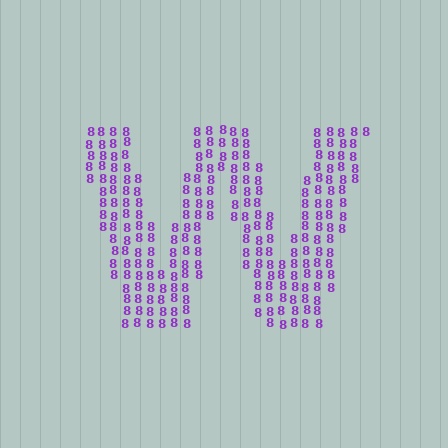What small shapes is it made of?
It is made of small digit 8's.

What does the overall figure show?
The overall figure shows the letter W.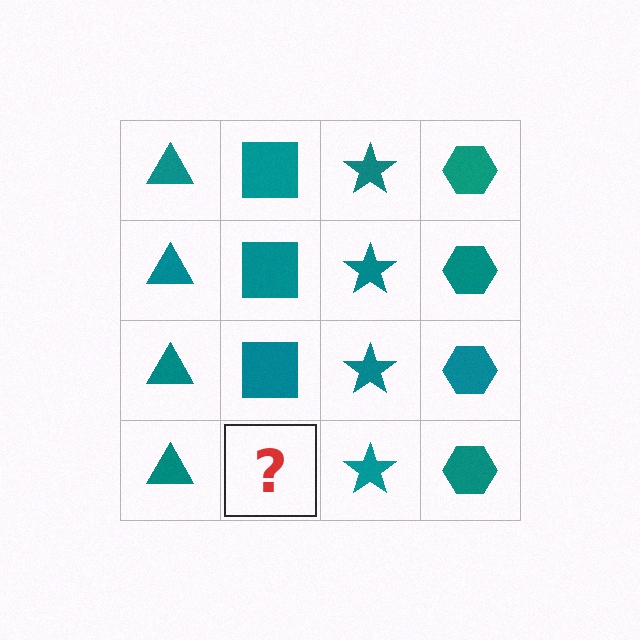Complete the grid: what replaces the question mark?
The question mark should be replaced with a teal square.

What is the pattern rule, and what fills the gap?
The rule is that each column has a consistent shape. The gap should be filled with a teal square.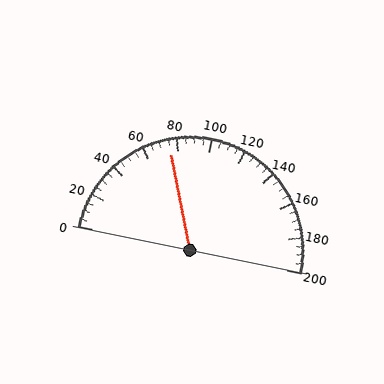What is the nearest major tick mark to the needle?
The nearest major tick mark is 80.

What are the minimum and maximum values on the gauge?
The gauge ranges from 0 to 200.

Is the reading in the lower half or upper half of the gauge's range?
The reading is in the lower half of the range (0 to 200).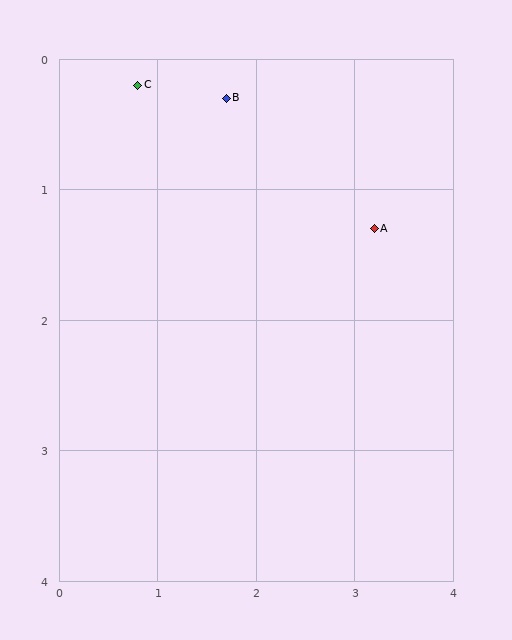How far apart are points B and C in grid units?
Points B and C are about 0.9 grid units apart.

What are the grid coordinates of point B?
Point B is at approximately (1.7, 0.3).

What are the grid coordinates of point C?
Point C is at approximately (0.8, 0.2).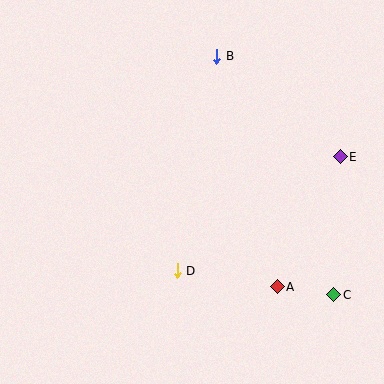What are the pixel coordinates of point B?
Point B is at (216, 56).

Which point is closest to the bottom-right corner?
Point C is closest to the bottom-right corner.